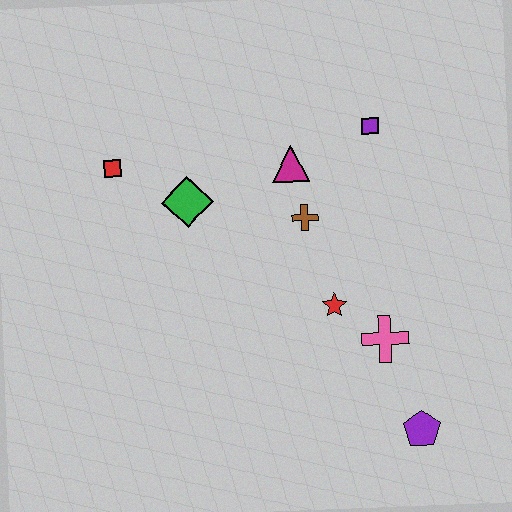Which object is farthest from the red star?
The red square is farthest from the red star.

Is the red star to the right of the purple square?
No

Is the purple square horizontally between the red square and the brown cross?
No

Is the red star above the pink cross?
Yes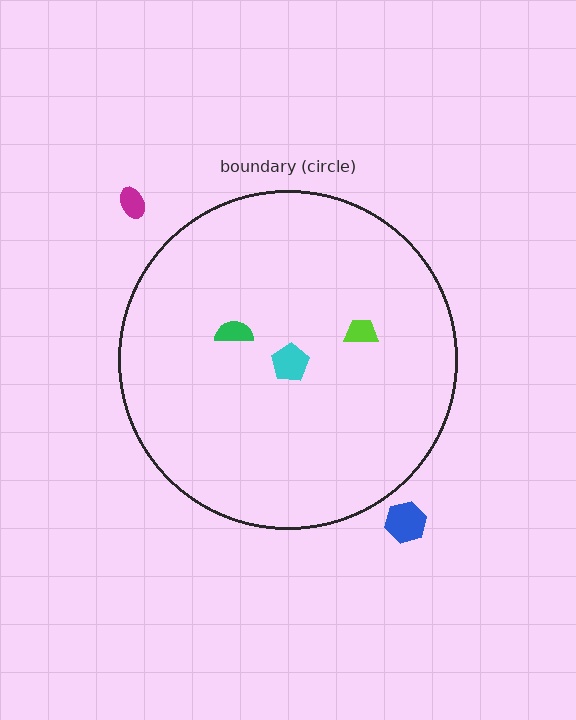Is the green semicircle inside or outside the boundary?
Inside.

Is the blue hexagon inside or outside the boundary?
Outside.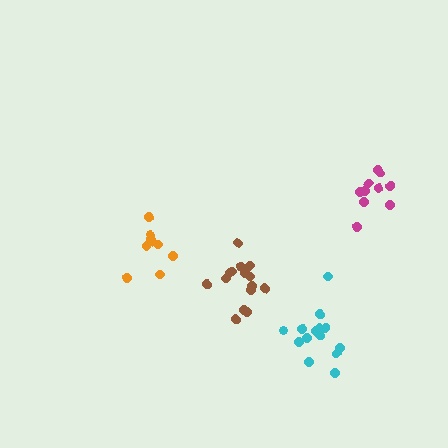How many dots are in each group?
Group 1: 9 dots, Group 2: 10 dots, Group 3: 15 dots, Group 4: 15 dots (49 total).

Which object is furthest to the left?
The orange cluster is leftmost.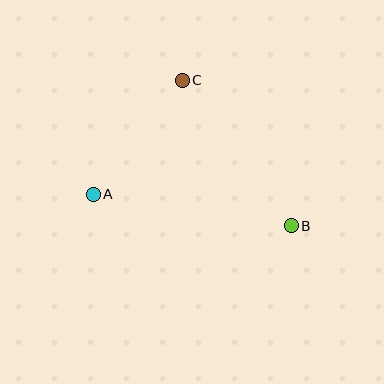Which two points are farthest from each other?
Points A and B are farthest from each other.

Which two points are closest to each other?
Points A and C are closest to each other.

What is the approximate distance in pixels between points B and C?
The distance between B and C is approximately 182 pixels.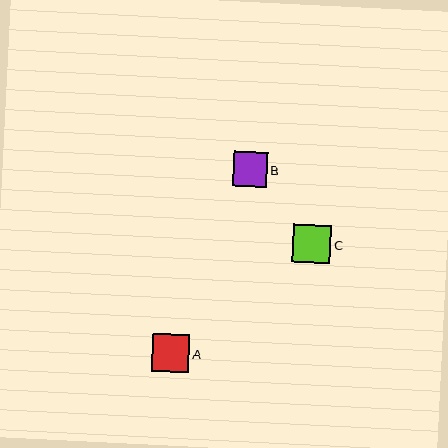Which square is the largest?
Square A is the largest with a size of approximately 38 pixels.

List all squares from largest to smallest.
From largest to smallest: A, C, B.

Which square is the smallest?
Square B is the smallest with a size of approximately 34 pixels.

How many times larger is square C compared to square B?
Square C is approximately 1.1 times the size of square B.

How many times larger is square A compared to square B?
Square A is approximately 1.1 times the size of square B.